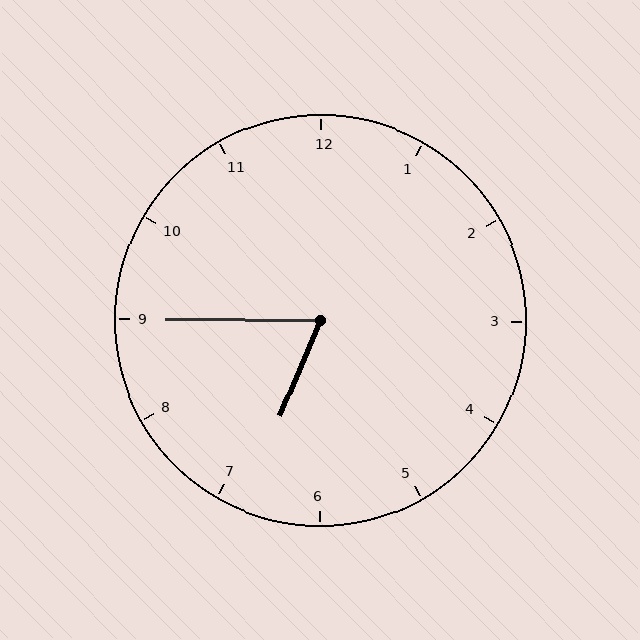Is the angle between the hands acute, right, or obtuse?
It is acute.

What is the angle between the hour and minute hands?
Approximately 68 degrees.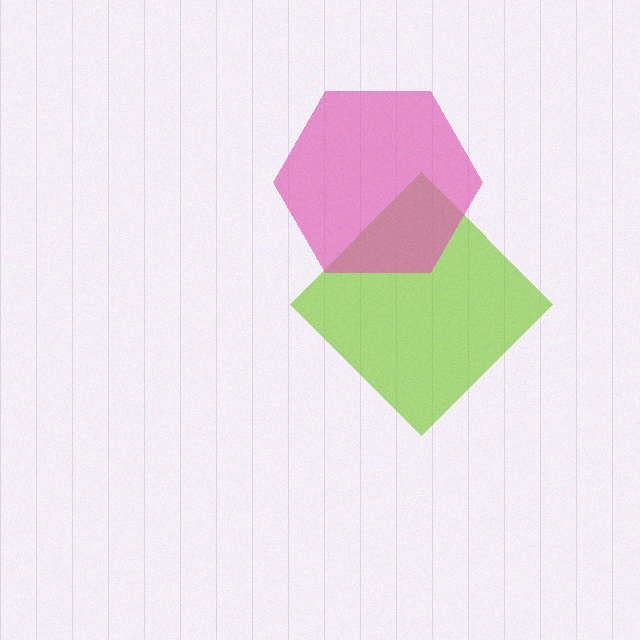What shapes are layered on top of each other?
The layered shapes are: a lime diamond, a pink hexagon.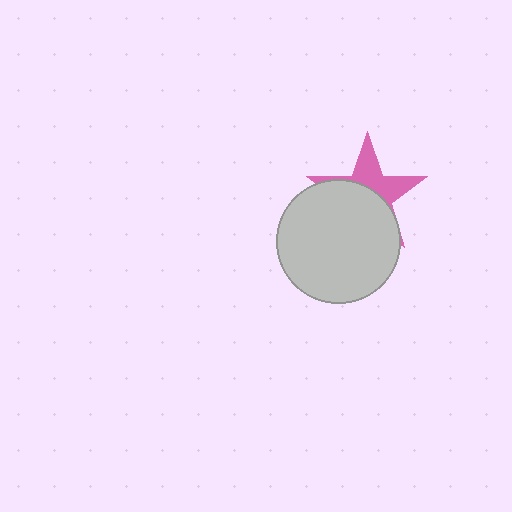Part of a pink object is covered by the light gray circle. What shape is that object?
It is a star.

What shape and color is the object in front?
The object in front is a light gray circle.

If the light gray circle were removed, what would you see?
You would see the complete pink star.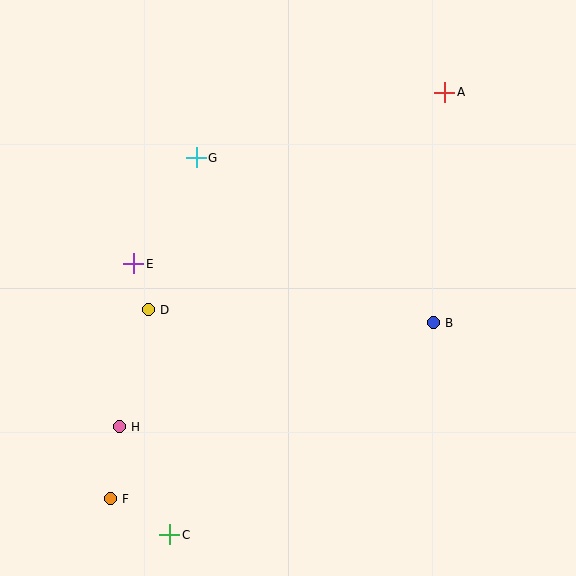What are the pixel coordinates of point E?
Point E is at (134, 264).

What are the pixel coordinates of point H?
Point H is at (119, 427).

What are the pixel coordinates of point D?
Point D is at (148, 310).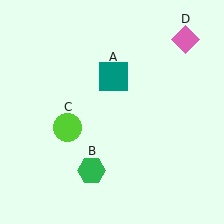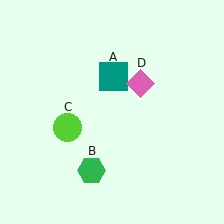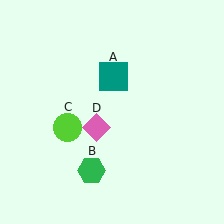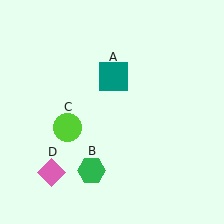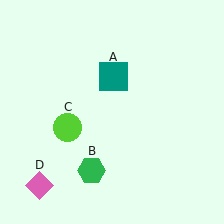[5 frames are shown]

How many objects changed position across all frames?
1 object changed position: pink diamond (object D).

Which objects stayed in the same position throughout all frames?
Teal square (object A) and green hexagon (object B) and lime circle (object C) remained stationary.